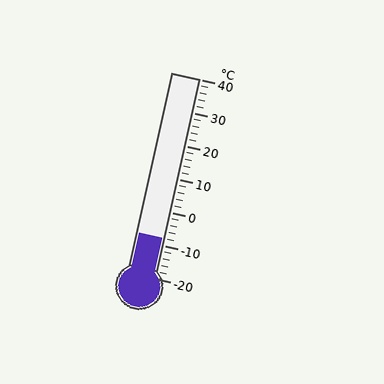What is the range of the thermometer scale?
The thermometer scale ranges from -20°C to 40°C.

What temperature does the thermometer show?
The thermometer shows approximately -8°C.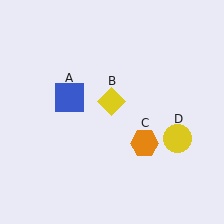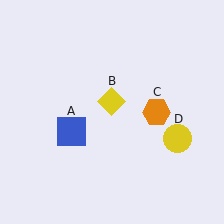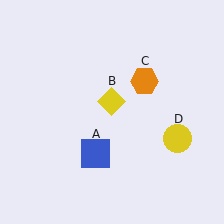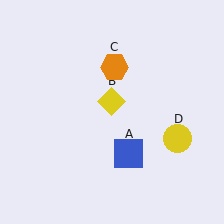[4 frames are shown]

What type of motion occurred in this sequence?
The blue square (object A), orange hexagon (object C) rotated counterclockwise around the center of the scene.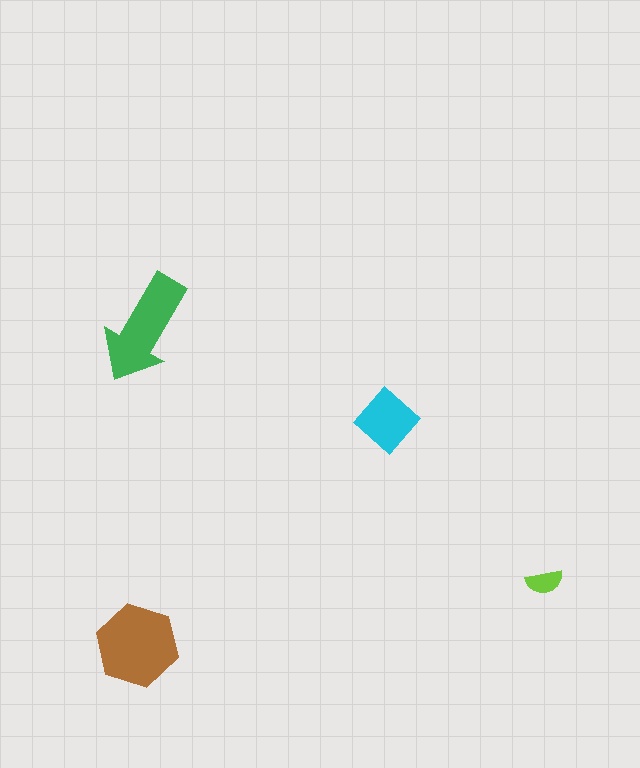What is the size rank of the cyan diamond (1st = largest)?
3rd.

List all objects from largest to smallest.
The brown hexagon, the green arrow, the cyan diamond, the lime semicircle.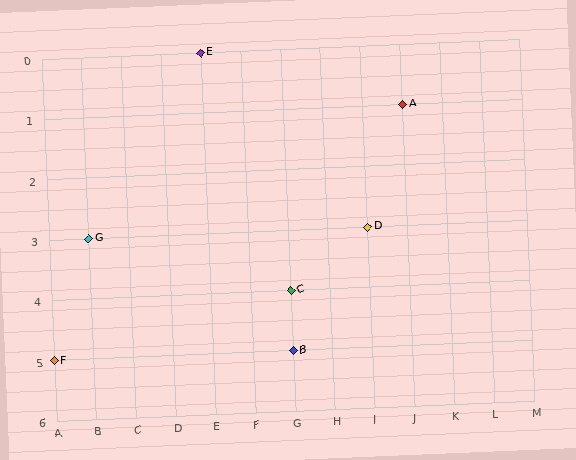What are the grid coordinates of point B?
Point B is at grid coordinates (G, 5).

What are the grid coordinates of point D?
Point D is at grid coordinates (I, 3).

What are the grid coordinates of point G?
Point G is at grid coordinates (B, 3).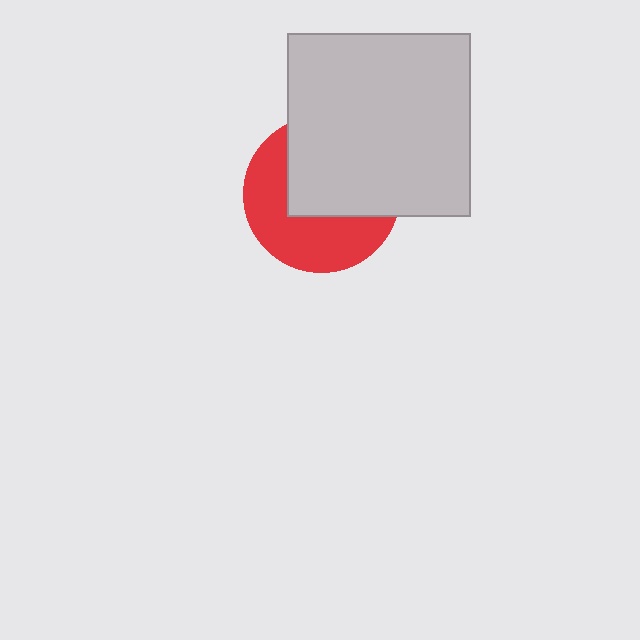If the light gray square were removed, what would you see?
You would see the complete red circle.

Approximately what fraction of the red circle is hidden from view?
Roughly 52% of the red circle is hidden behind the light gray square.